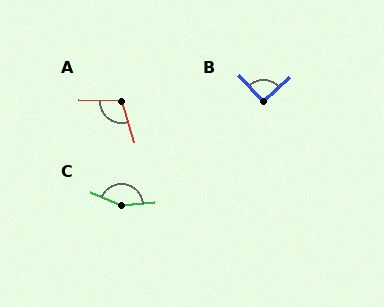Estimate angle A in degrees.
Approximately 108 degrees.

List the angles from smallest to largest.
B (90°), A (108°), C (153°).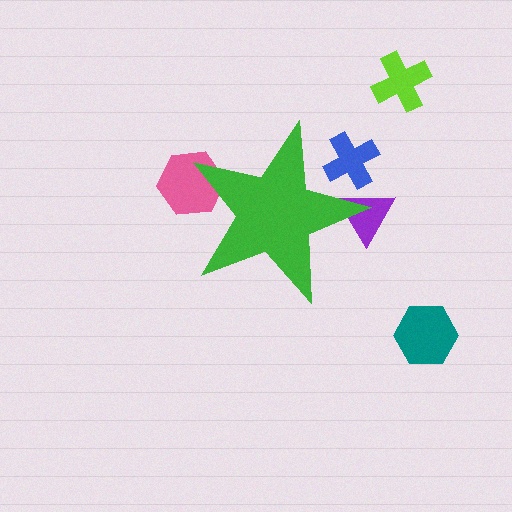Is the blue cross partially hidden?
Yes, the blue cross is partially hidden behind the green star.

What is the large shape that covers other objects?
A green star.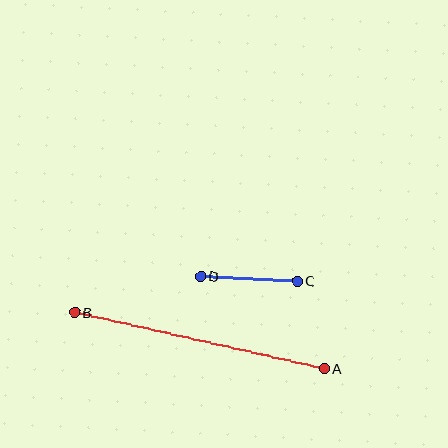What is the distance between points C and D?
The distance is approximately 97 pixels.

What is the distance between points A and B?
The distance is approximately 256 pixels.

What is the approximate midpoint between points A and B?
The midpoint is at approximately (199, 340) pixels.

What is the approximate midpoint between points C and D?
The midpoint is at approximately (249, 279) pixels.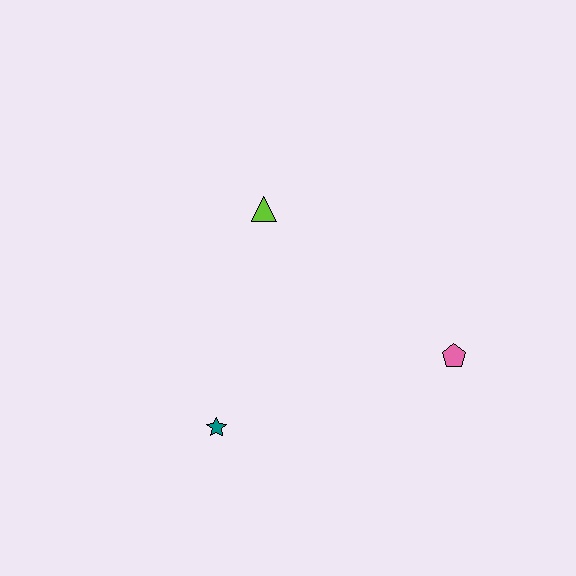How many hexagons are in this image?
There are no hexagons.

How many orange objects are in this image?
There are no orange objects.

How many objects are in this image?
There are 3 objects.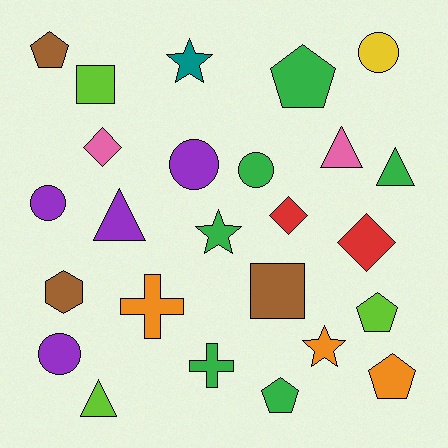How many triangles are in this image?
There are 4 triangles.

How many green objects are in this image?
There are 6 green objects.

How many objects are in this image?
There are 25 objects.